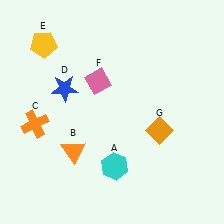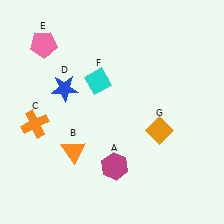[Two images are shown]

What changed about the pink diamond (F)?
In Image 1, F is pink. In Image 2, it changed to cyan.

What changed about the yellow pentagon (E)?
In Image 1, E is yellow. In Image 2, it changed to pink.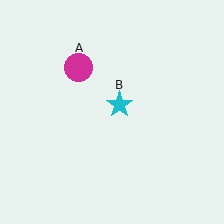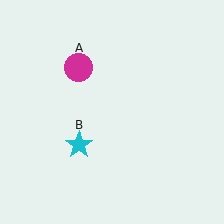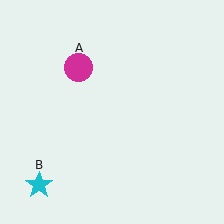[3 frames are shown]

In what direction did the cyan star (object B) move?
The cyan star (object B) moved down and to the left.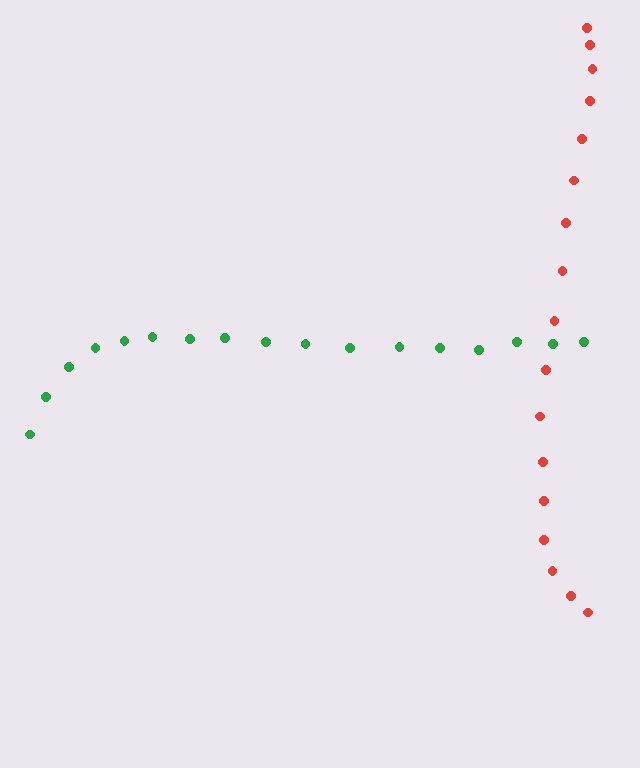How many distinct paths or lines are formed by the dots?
There are 2 distinct paths.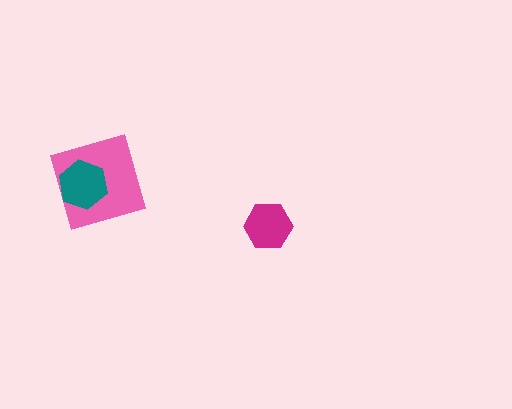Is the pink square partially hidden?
Yes, it is partially covered by another shape.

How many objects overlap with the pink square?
1 object overlaps with the pink square.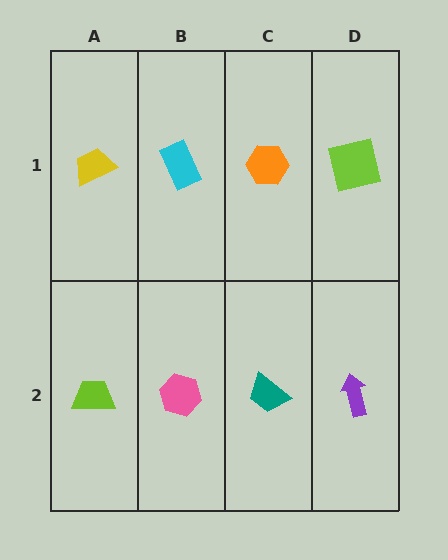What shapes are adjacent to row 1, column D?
A purple arrow (row 2, column D), an orange hexagon (row 1, column C).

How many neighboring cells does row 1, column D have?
2.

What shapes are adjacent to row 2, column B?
A cyan rectangle (row 1, column B), a lime trapezoid (row 2, column A), a teal trapezoid (row 2, column C).